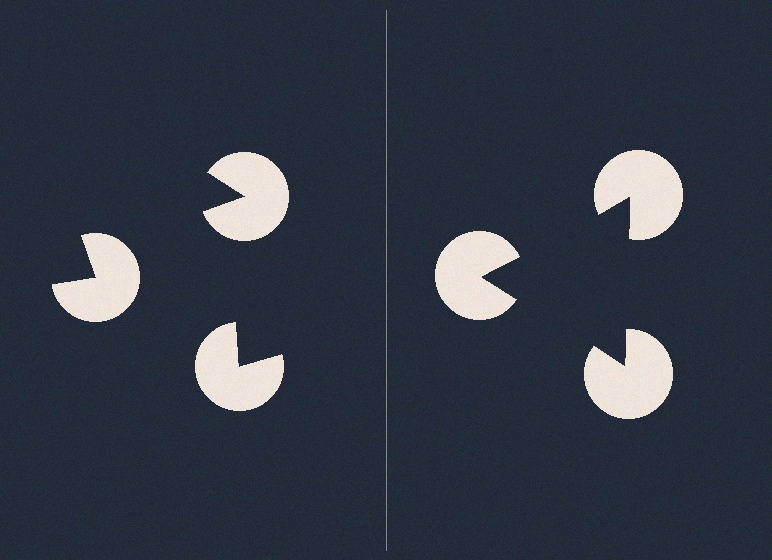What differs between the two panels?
The pac-man discs are positioned identically on both sides; only the wedge orientations differ. On the right they align to a triangle; on the left they are misaligned.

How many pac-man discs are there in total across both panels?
6 — 3 on each side.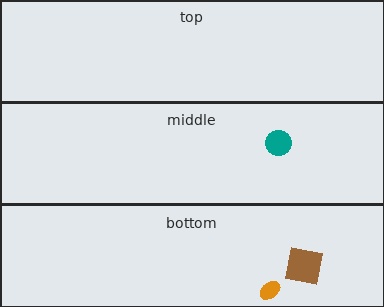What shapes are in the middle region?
The teal circle.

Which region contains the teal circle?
The middle region.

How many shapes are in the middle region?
1.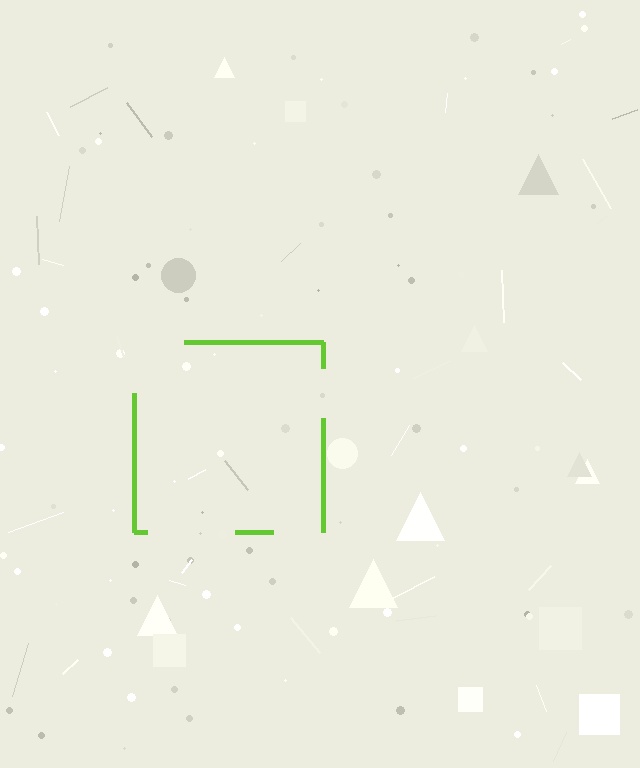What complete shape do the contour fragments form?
The contour fragments form a square.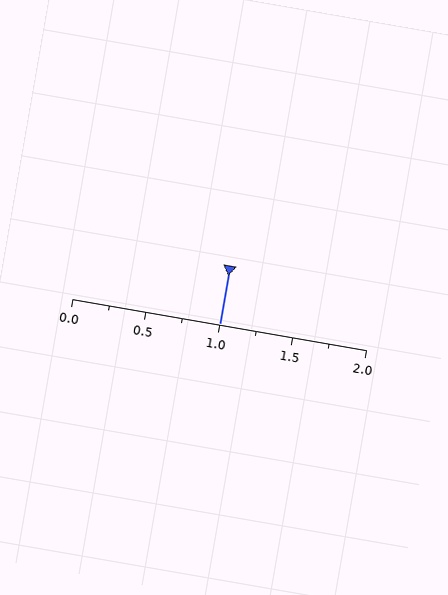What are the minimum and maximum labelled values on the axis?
The axis runs from 0.0 to 2.0.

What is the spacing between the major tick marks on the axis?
The major ticks are spaced 0.5 apart.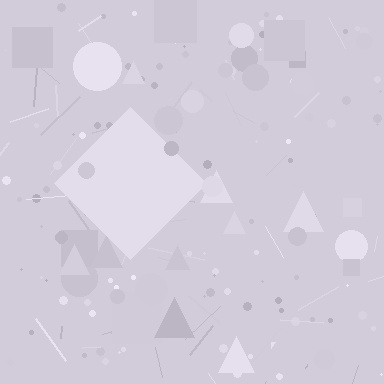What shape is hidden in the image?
A diamond is hidden in the image.